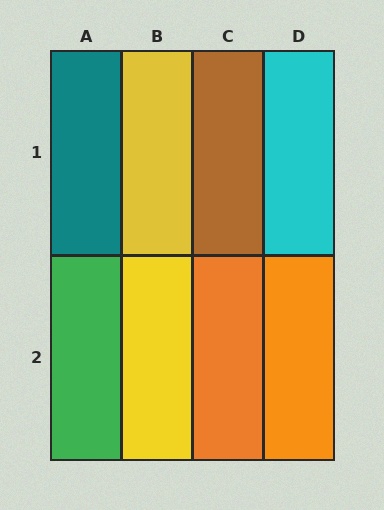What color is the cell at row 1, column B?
Yellow.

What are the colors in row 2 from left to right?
Green, yellow, orange, orange.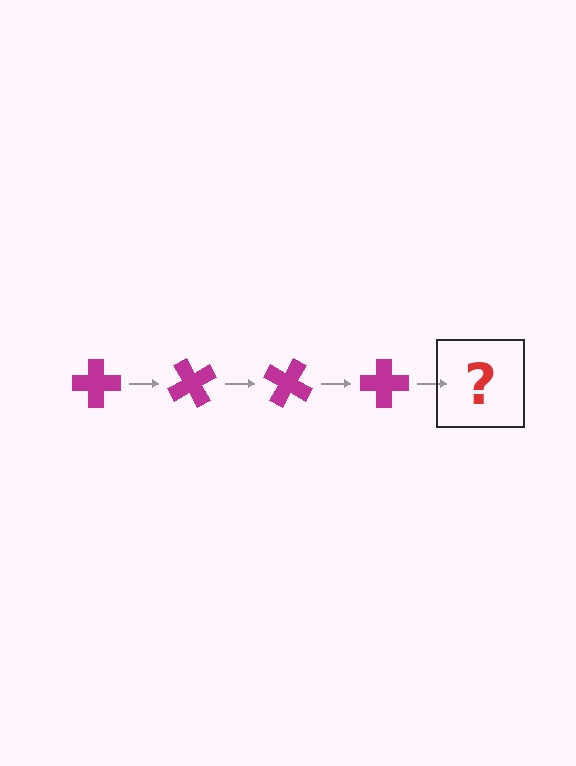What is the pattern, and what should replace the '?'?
The pattern is that the cross rotates 60 degrees each step. The '?' should be a magenta cross rotated 240 degrees.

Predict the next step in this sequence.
The next step is a magenta cross rotated 240 degrees.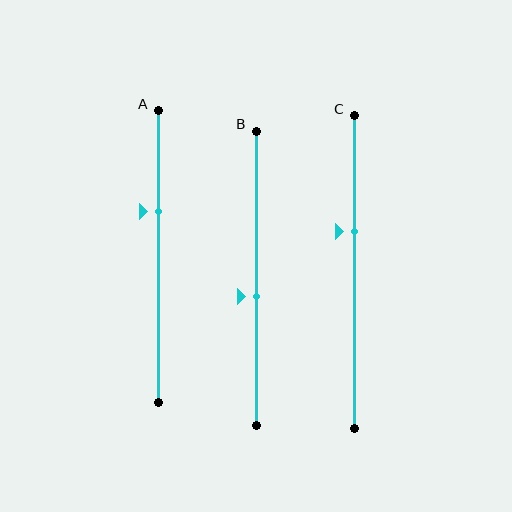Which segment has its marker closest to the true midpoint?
Segment B has its marker closest to the true midpoint.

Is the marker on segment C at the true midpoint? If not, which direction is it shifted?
No, the marker on segment C is shifted upward by about 13% of the segment length.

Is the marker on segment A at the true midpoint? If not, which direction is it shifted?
No, the marker on segment A is shifted upward by about 15% of the segment length.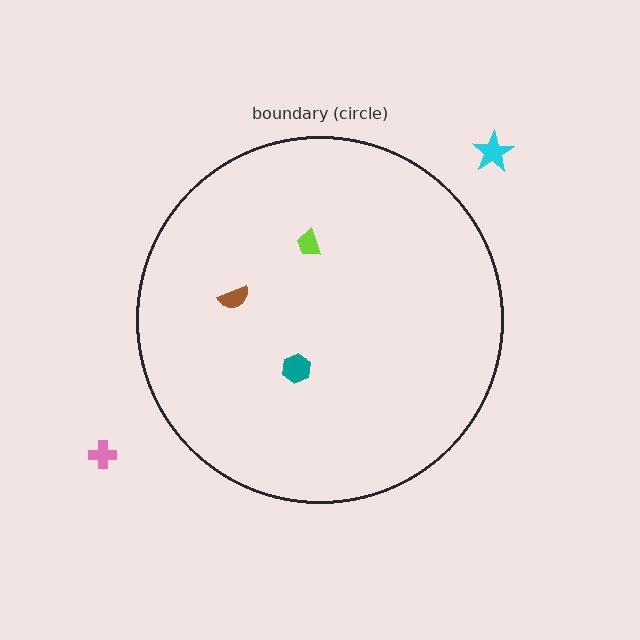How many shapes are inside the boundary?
3 inside, 2 outside.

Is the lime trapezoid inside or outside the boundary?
Inside.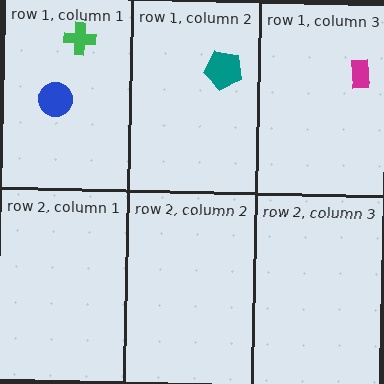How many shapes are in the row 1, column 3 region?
1.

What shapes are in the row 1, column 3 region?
The magenta rectangle.